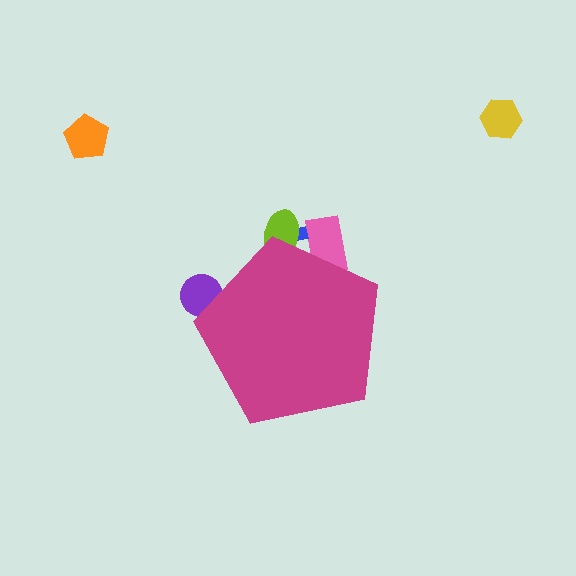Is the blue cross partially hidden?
Yes, the blue cross is partially hidden behind the magenta pentagon.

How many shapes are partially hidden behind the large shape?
4 shapes are partially hidden.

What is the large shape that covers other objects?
A magenta pentagon.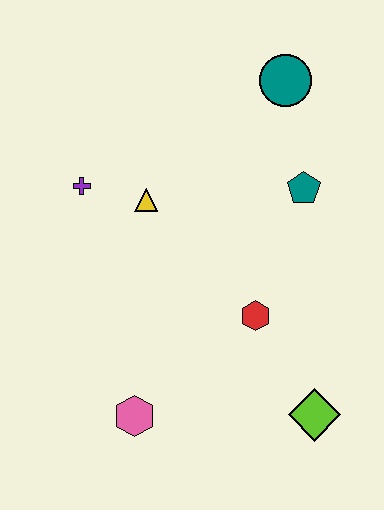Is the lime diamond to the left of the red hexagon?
No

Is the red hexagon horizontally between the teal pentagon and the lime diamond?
No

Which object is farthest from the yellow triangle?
The lime diamond is farthest from the yellow triangle.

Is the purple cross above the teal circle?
No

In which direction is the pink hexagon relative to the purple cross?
The pink hexagon is below the purple cross.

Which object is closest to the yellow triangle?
The purple cross is closest to the yellow triangle.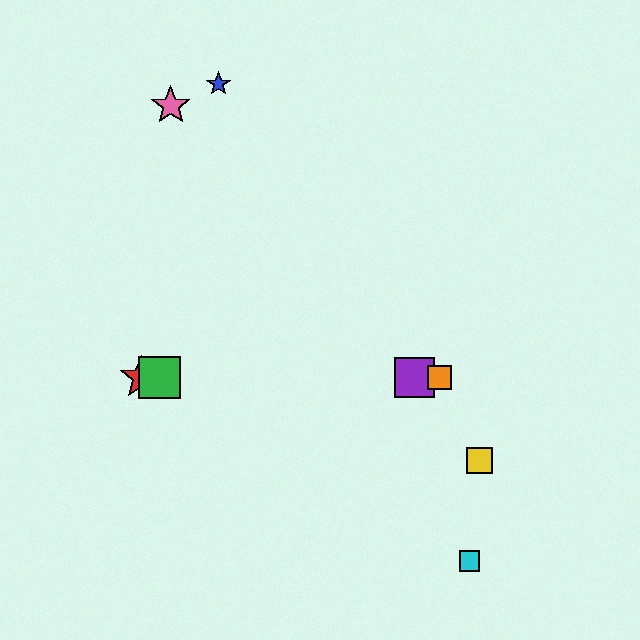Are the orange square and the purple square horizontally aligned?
Yes, both are at y≈377.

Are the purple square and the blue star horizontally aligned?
No, the purple square is at y≈377 and the blue star is at y≈84.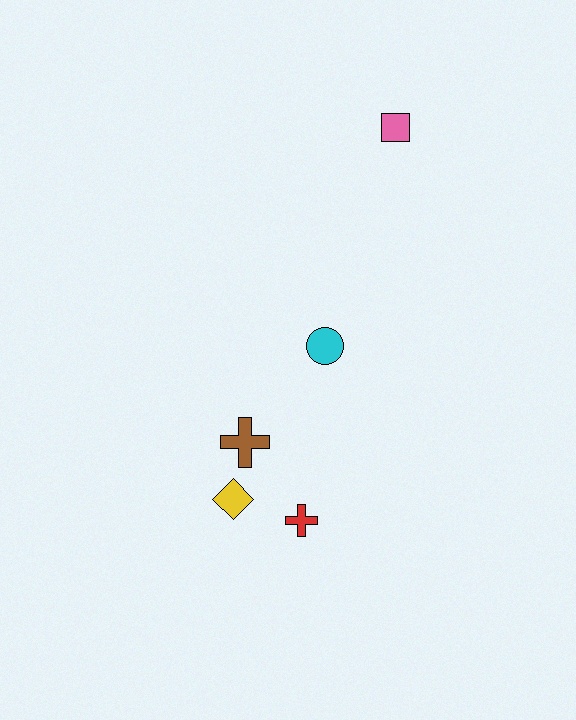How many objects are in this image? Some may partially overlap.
There are 5 objects.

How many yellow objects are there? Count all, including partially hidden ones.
There is 1 yellow object.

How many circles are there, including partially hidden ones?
There is 1 circle.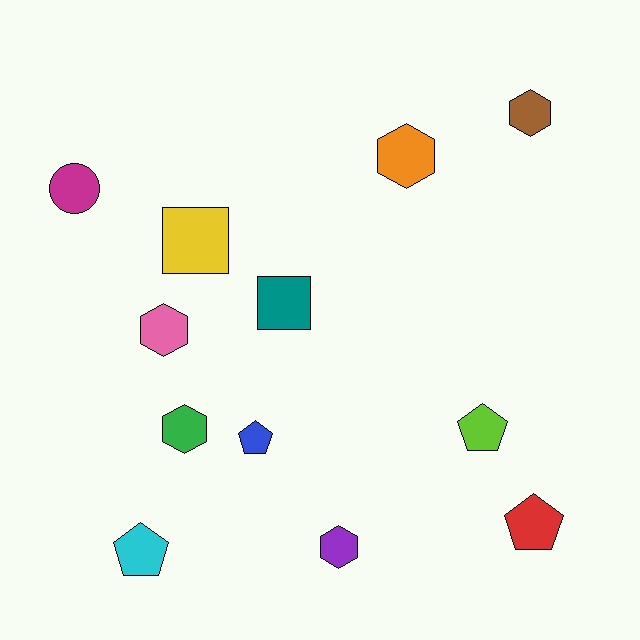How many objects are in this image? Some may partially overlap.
There are 12 objects.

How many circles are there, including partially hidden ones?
There is 1 circle.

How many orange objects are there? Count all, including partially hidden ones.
There is 1 orange object.